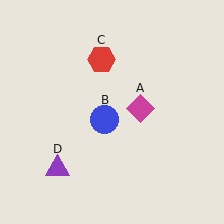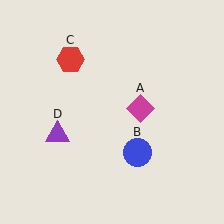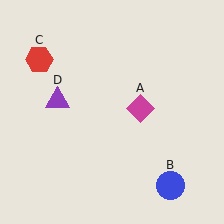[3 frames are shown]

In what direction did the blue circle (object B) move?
The blue circle (object B) moved down and to the right.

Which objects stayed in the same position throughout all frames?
Magenta diamond (object A) remained stationary.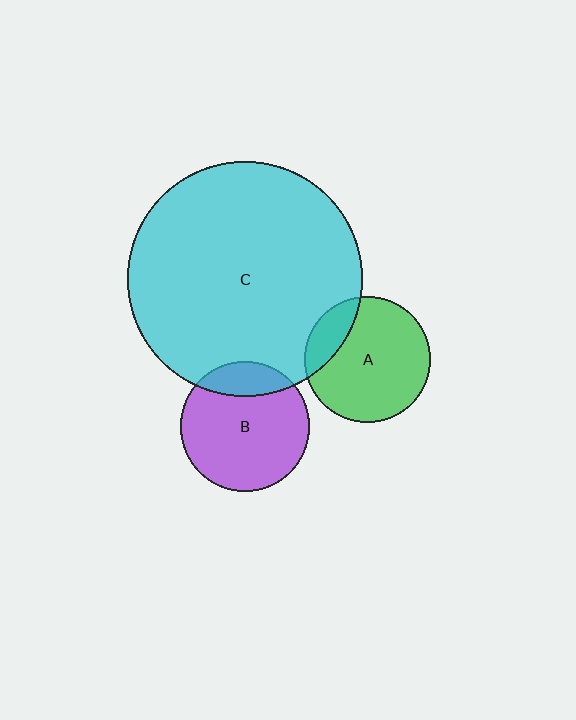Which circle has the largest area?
Circle C (cyan).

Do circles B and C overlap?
Yes.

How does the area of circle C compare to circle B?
Approximately 3.3 times.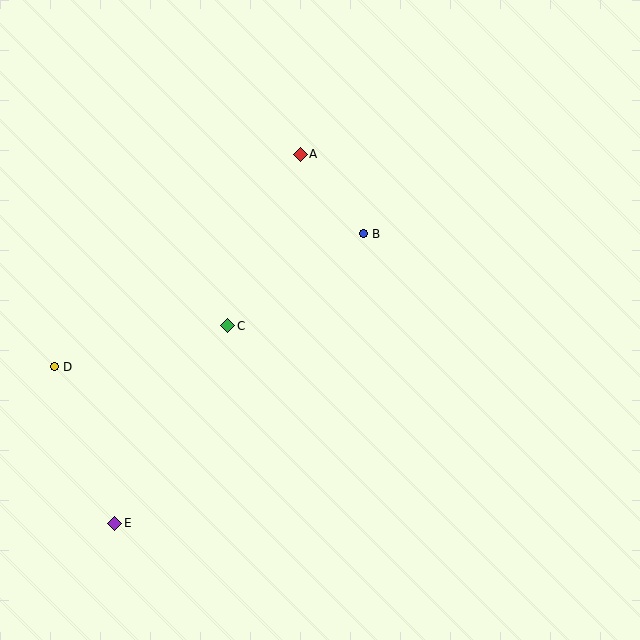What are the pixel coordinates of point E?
Point E is at (115, 523).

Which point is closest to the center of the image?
Point C at (228, 326) is closest to the center.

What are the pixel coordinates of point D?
Point D is at (54, 367).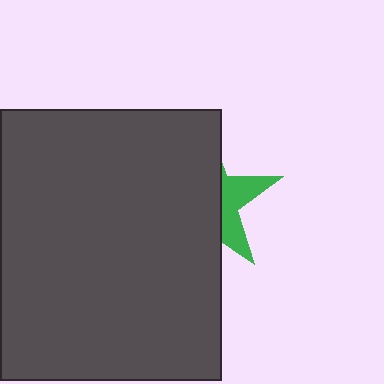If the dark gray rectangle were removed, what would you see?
You would see the complete green star.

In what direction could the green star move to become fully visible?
The green star could move right. That would shift it out from behind the dark gray rectangle entirely.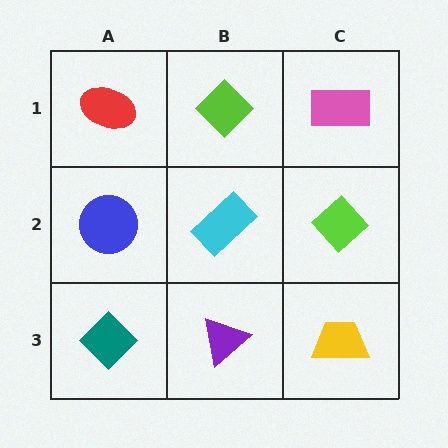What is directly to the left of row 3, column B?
A teal diamond.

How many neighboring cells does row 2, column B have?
4.